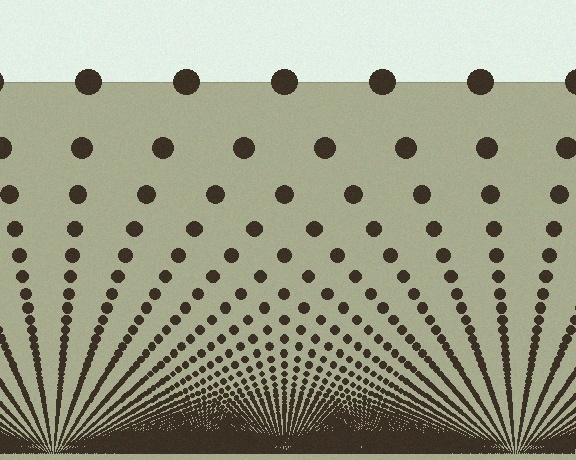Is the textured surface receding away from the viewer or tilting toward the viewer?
The surface appears to tilt toward the viewer. Texture elements get larger and sparser toward the top.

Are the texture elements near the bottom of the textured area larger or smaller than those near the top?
Smaller. The gradient is inverted — elements near the bottom are smaller and denser.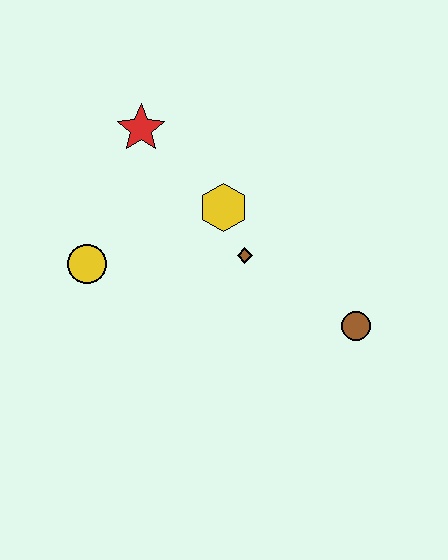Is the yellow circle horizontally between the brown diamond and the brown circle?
No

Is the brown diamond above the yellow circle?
Yes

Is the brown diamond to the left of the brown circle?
Yes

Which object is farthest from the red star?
The brown circle is farthest from the red star.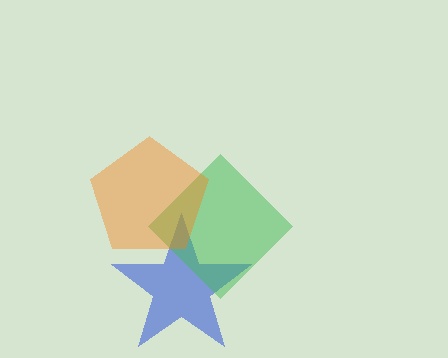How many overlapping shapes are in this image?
There are 3 overlapping shapes in the image.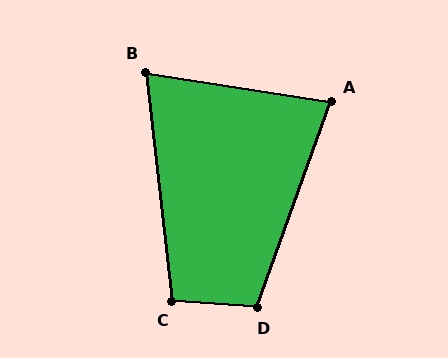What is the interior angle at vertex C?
Approximately 101 degrees (obtuse).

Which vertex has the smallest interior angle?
B, at approximately 74 degrees.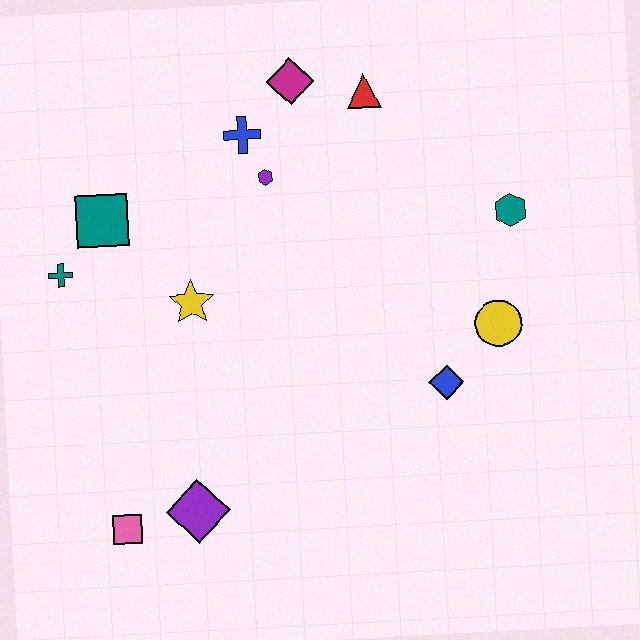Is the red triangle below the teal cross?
No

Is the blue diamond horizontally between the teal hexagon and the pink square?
Yes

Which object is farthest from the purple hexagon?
The pink square is farthest from the purple hexagon.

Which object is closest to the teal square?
The teal cross is closest to the teal square.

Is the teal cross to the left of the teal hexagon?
Yes